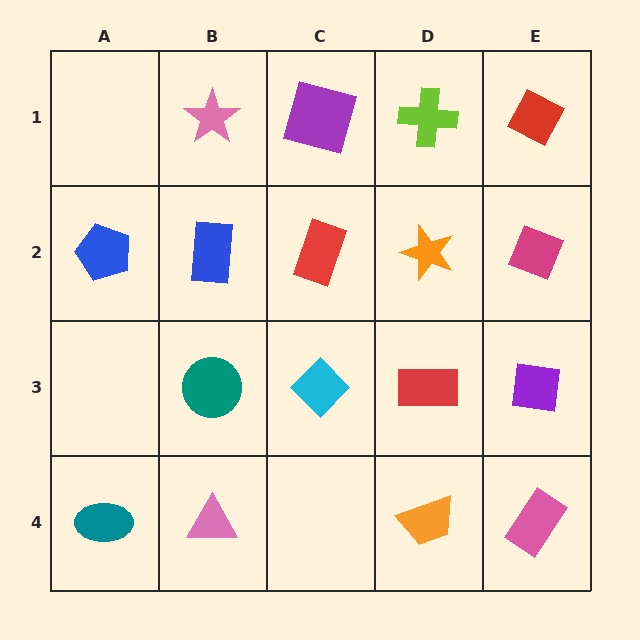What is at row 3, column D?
A red rectangle.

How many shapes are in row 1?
4 shapes.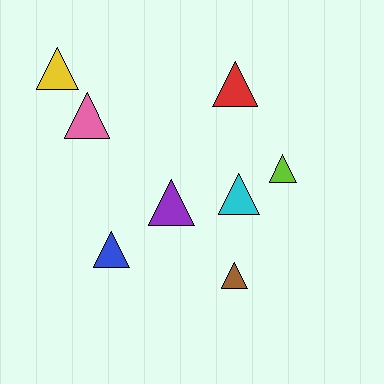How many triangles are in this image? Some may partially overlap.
There are 8 triangles.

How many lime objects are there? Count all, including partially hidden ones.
There is 1 lime object.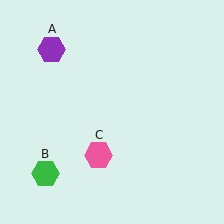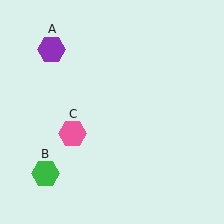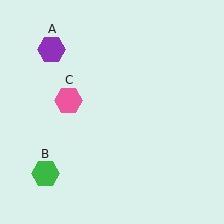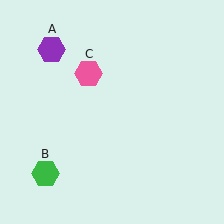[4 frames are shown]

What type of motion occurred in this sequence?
The pink hexagon (object C) rotated clockwise around the center of the scene.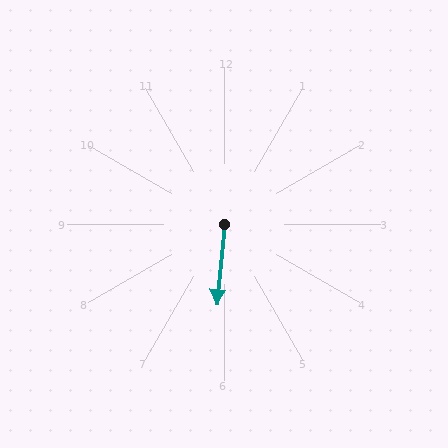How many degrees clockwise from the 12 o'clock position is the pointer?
Approximately 185 degrees.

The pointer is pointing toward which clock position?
Roughly 6 o'clock.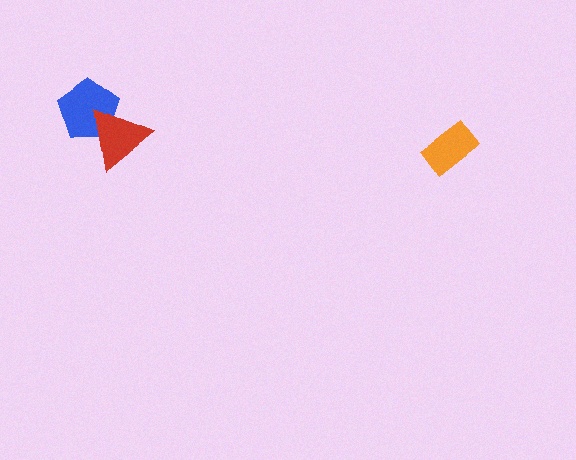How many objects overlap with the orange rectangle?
0 objects overlap with the orange rectangle.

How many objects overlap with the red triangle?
1 object overlaps with the red triangle.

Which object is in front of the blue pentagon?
The red triangle is in front of the blue pentagon.